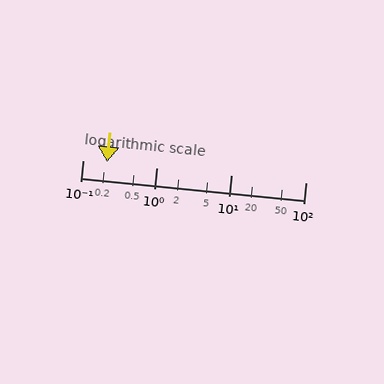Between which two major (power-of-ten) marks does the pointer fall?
The pointer is between 0.1 and 1.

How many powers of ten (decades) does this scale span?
The scale spans 3 decades, from 0.1 to 100.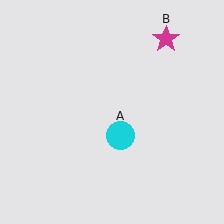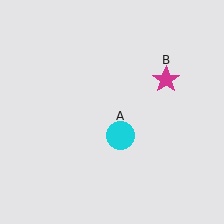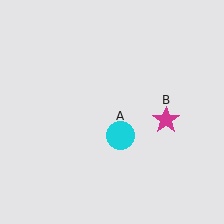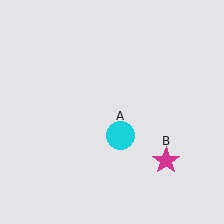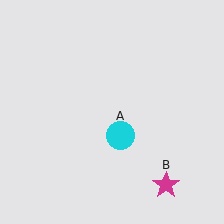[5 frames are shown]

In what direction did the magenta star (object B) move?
The magenta star (object B) moved down.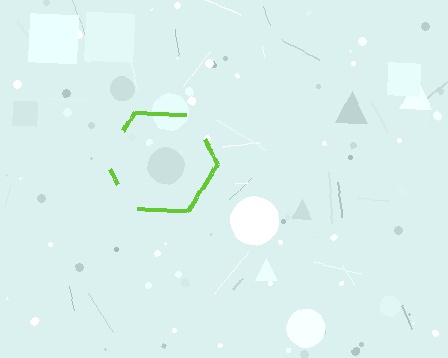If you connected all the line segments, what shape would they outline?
They would outline a hexagon.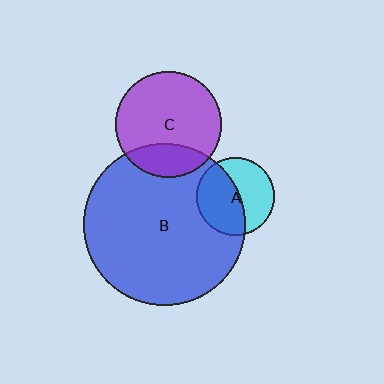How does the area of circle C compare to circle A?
Approximately 1.8 times.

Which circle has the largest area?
Circle B (blue).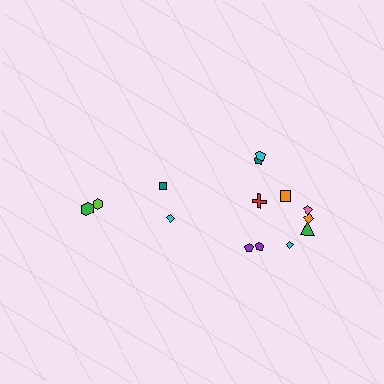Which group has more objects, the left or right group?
The right group.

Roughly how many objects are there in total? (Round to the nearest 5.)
Roughly 15 objects in total.